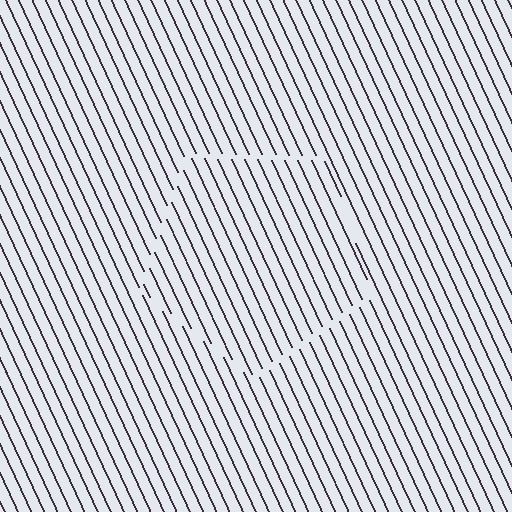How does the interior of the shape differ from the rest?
The interior of the shape contains the same grating, shifted by half a period — the contour is defined by the phase discontinuity where line-ends from the inner and outer gratings abut.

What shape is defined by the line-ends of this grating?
An illusory pentagon. The interior of the shape contains the same grating, shifted by half a period — the contour is defined by the phase discontinuity where line-ends from the inner and outer gratings abut.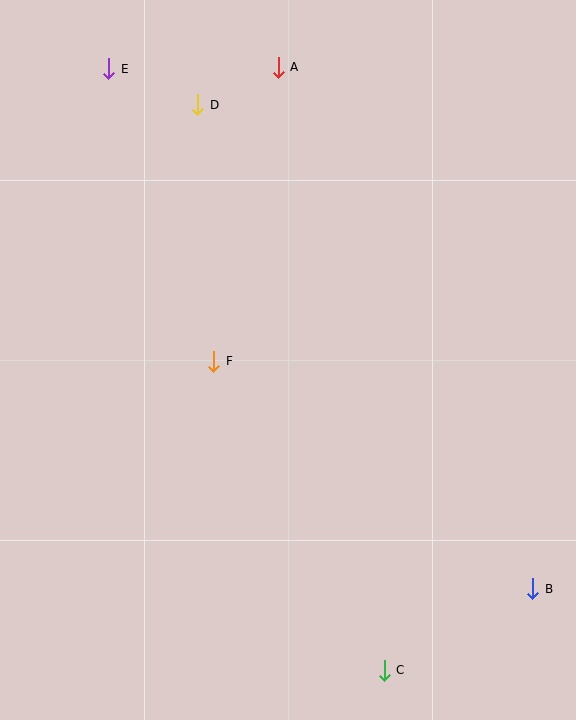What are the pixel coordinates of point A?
Point A is at (278, 67).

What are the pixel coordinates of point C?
Point C is at (384, 670).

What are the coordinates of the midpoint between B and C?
The midpoint between B and C is at (459, 630).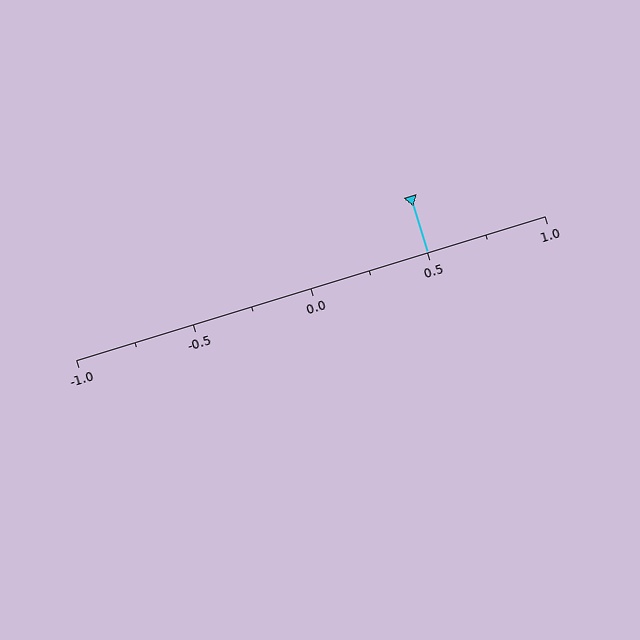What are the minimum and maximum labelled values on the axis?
The axis runs from -1.0 to 1.0.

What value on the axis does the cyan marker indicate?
The marker indicates approximately 0.5.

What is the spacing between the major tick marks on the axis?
The major ticks are spaced 0.5 apart.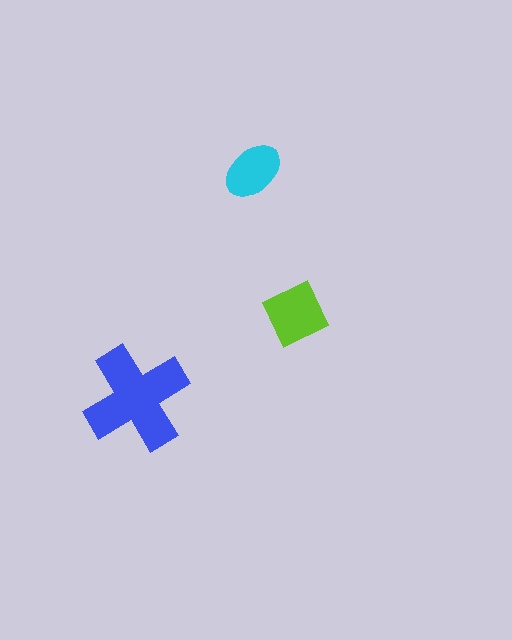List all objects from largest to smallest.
The blue cross, the lime square, the cyan ellipse.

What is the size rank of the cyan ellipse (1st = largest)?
3rd.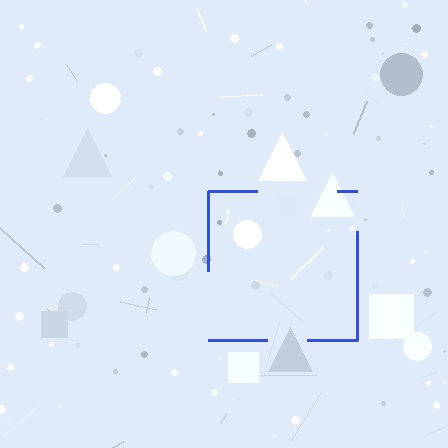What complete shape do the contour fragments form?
The contour fragments form a square.